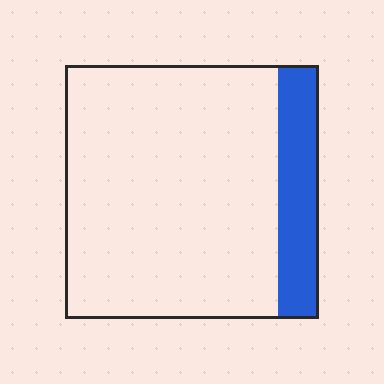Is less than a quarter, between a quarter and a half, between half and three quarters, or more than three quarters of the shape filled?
Less than a quarter.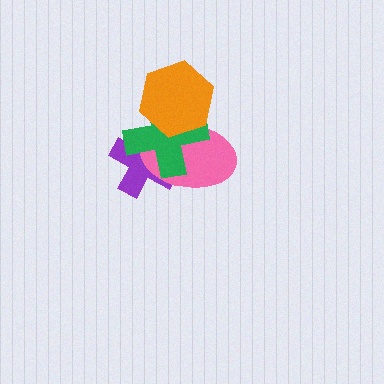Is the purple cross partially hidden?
Yes, it is partially covered by another shape.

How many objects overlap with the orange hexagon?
2 objects overlap with the orange hexagon.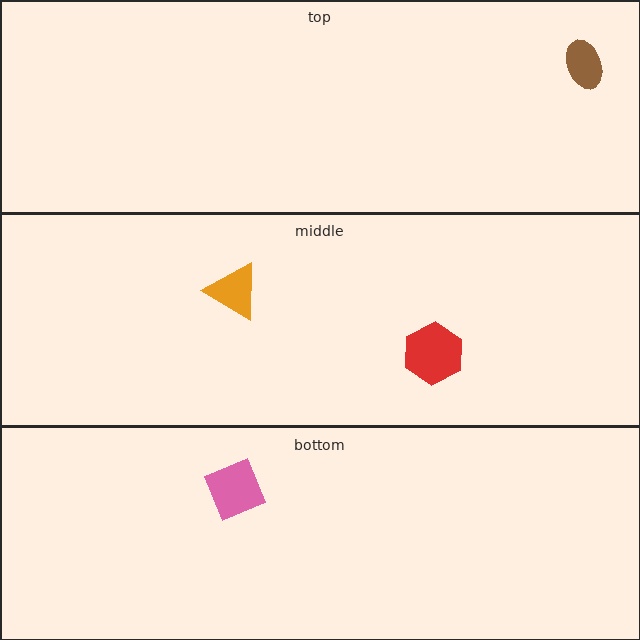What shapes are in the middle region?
The orange triangle, the red hexagon.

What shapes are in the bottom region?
The pink diamond.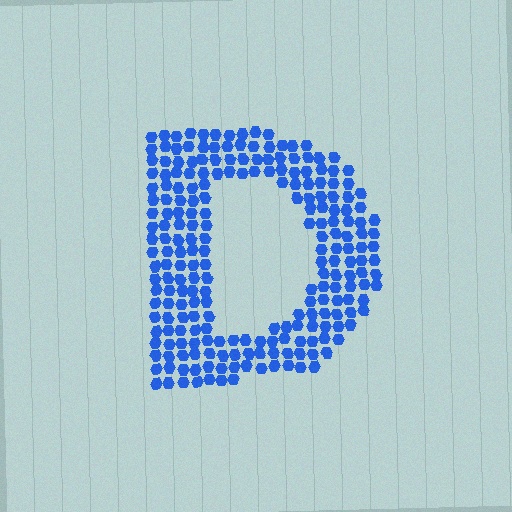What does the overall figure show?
The overall figure shows the letter D.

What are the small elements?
The small elements are hexagons.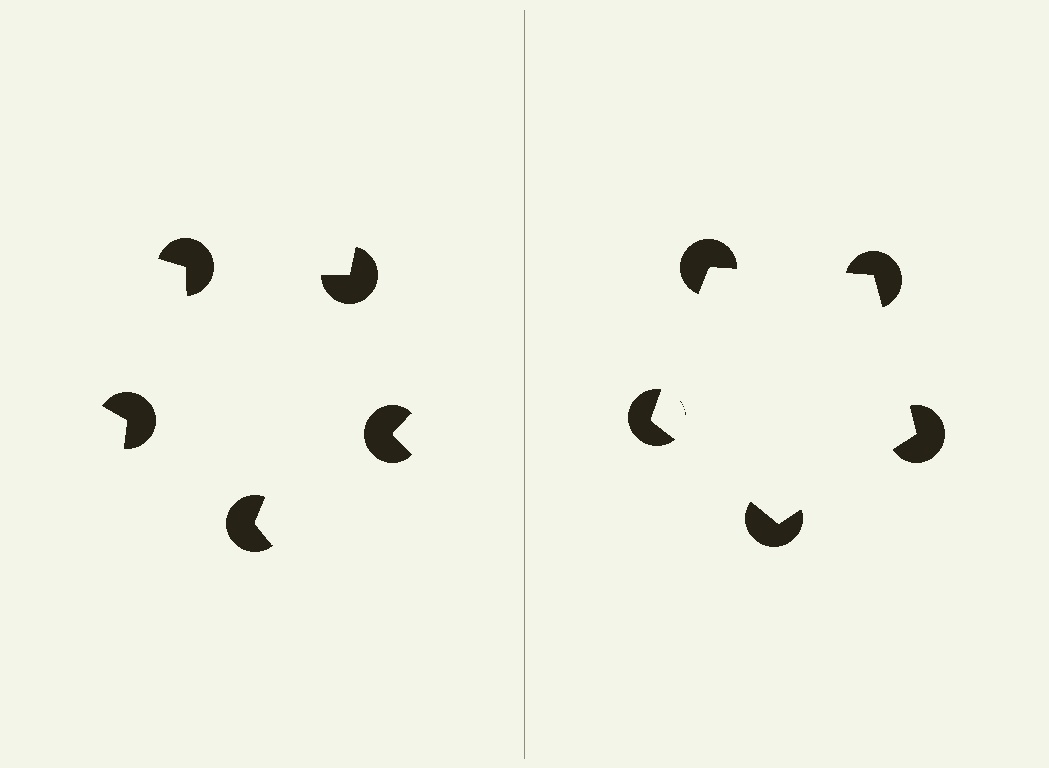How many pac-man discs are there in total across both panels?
10 — 5 on each side.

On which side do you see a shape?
An illusory pentagon appears on the right side. On the left side the wedge cuts are rotated, so no coherent shape forms.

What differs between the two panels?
The pac-man discs are positioned identically on both sides; only the wedge orientations differ. On the right they align to a pentagon; on the left they are misaligned.